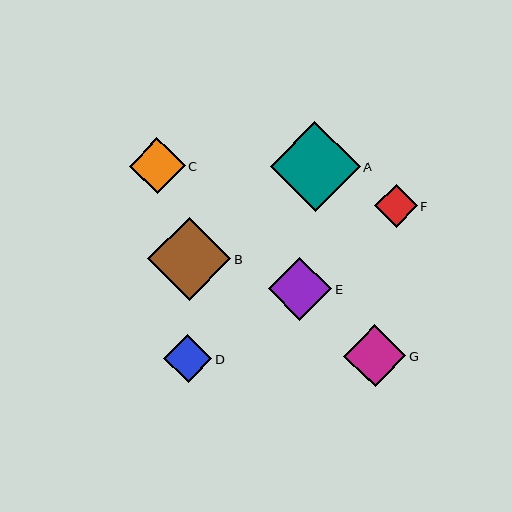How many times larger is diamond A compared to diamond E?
Diamond A is approximately 1.4 times the size of diamond E.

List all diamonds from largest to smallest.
From largest to smallest: A, B, E, G, C, D, F.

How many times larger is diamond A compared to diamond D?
Diamond A is approximately 1.9 times the size of diamond D.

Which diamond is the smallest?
Diamond F is the smallest with a size of approximately 43 pixels.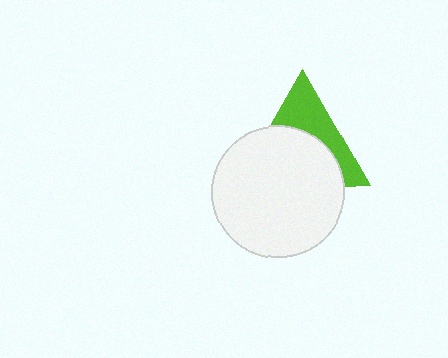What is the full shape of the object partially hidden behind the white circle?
The partially hidden object is a lime triangle.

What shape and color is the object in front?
The object in front is a white circle.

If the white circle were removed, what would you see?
You would see the complete lime triangle.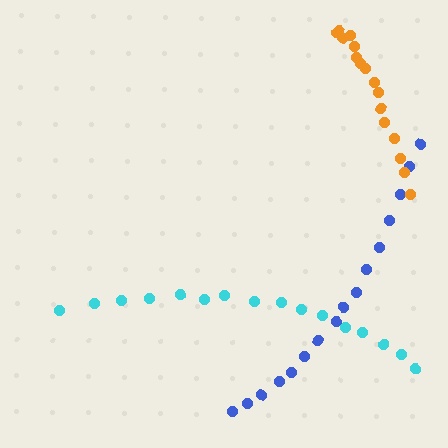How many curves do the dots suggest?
There are 3 distinct paths.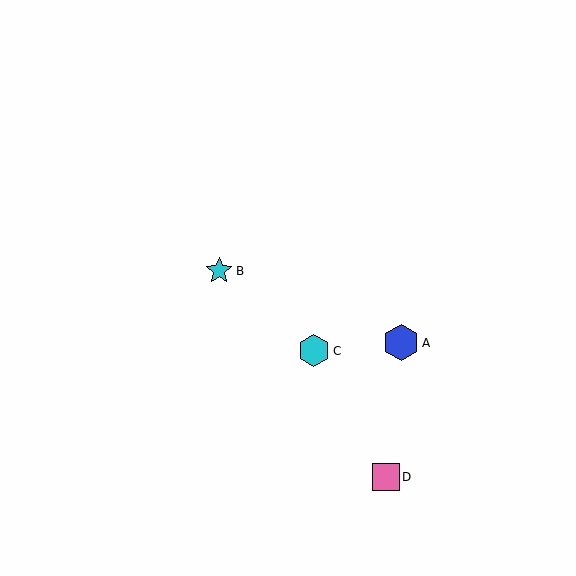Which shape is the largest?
The blue hexagon (labeled A) is the largest.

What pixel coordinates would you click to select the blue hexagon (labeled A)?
Click at (401, 343) to select the blue hexagon A.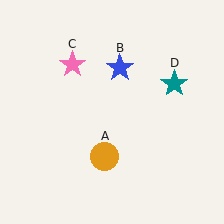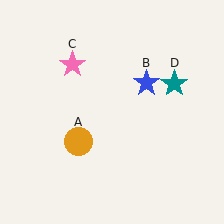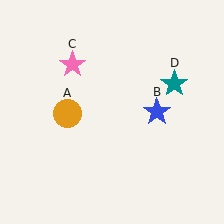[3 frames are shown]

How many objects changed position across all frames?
2 objects changed position: orange circle (object A), blue star (object B).